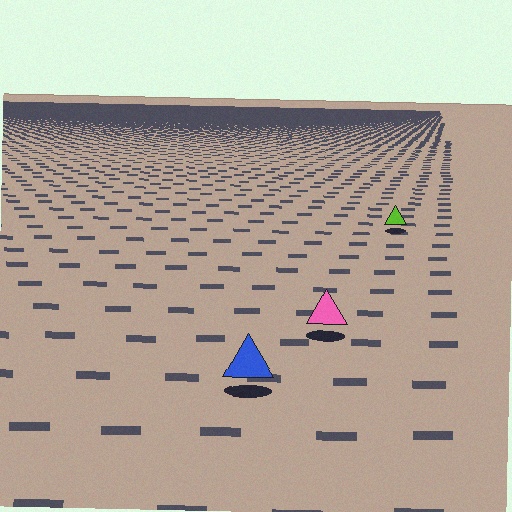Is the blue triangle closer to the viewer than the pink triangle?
Yes. The blue triangle is closer — you can tell from the texture gradient: the ground texture is coarser near it.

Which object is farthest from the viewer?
The lime triangle is farthest from the viewer. It appears smaller and the ground texture around it is denser.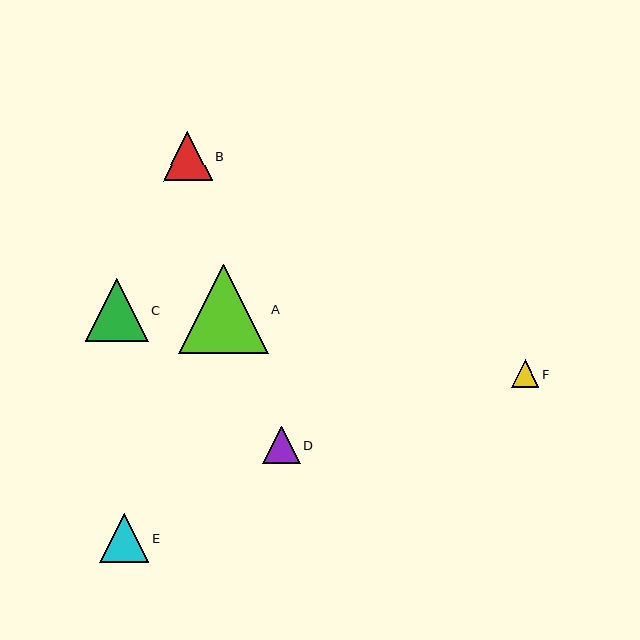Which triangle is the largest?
Triangle A is the largest with a size of approximately 89 pixels.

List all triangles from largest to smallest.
From largest to smallest: A, C, B, E, D, F.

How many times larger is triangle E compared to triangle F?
Triangle E is approximately 1.8 times the size of triangle F.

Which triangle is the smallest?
Triangle F is the smallest with a size of approximately 28 pixels.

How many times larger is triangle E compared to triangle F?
Triangle E is approximately 1.8 times the size of triangle F.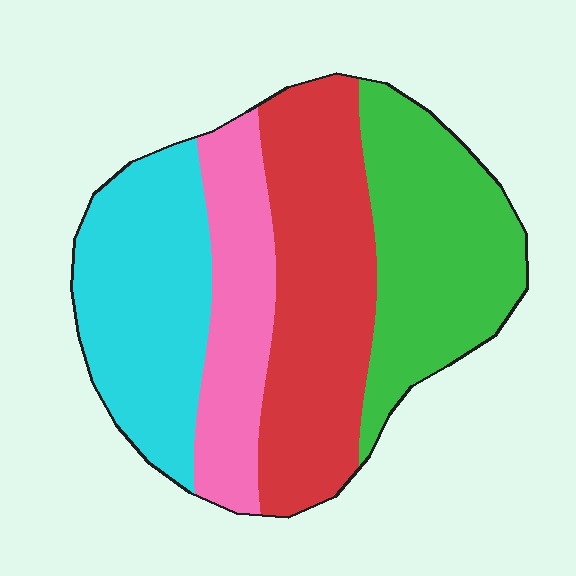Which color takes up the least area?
Pink, at roughly 20%.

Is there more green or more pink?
Green.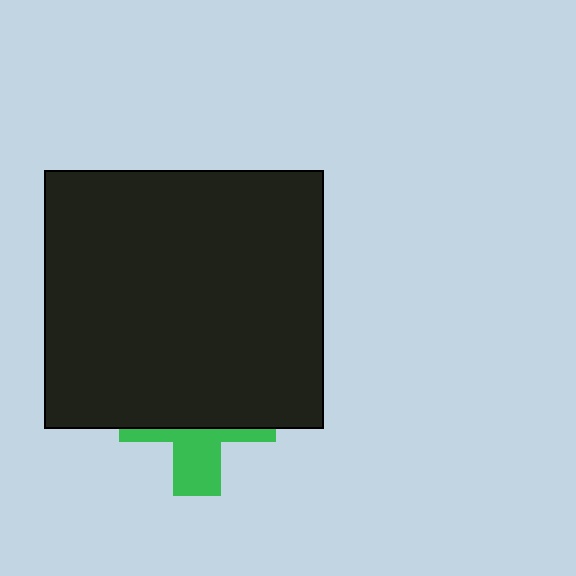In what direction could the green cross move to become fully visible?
The green cross could move down. That would shift it out from behind the black rectangle entirely.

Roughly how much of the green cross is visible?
A small part of it is visible (roughly 35%).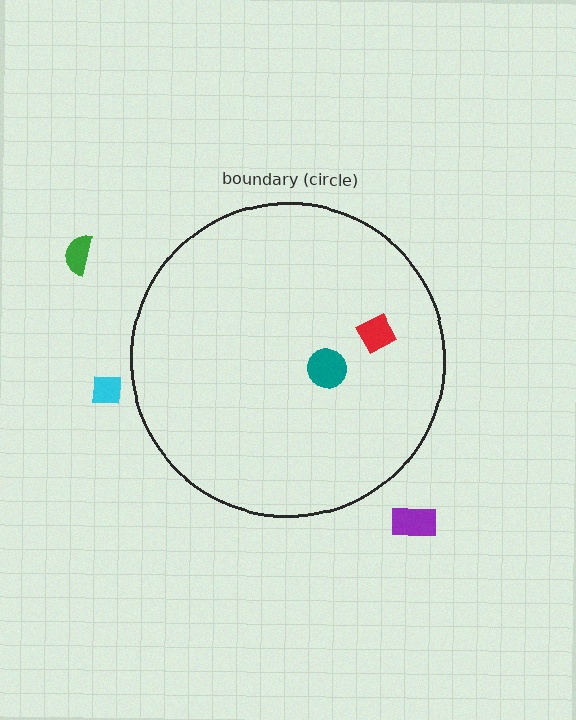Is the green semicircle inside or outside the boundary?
Outside.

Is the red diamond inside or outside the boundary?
Inside.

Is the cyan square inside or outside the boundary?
Outside.